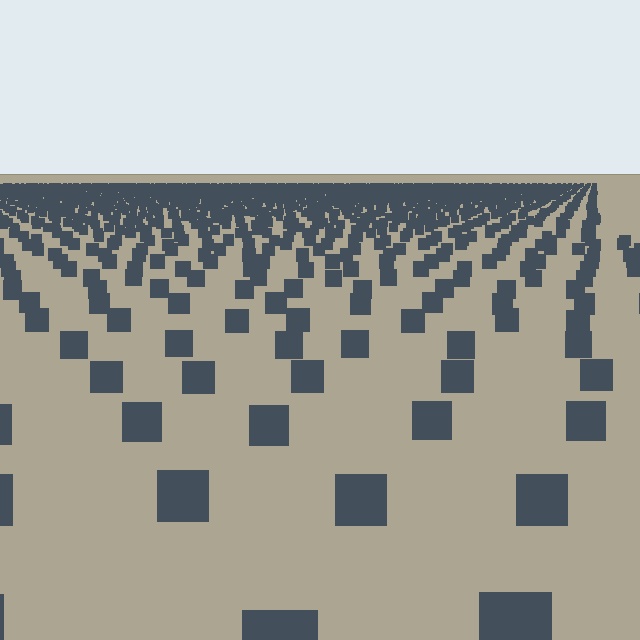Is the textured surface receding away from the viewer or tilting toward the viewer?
The surface is receding away from the viewer. Texture elements get smaller and denser toward the top.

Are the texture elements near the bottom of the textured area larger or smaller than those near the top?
Larger. Near the bottom, elements are closer to the viewer and appear at a bigger on-screen size.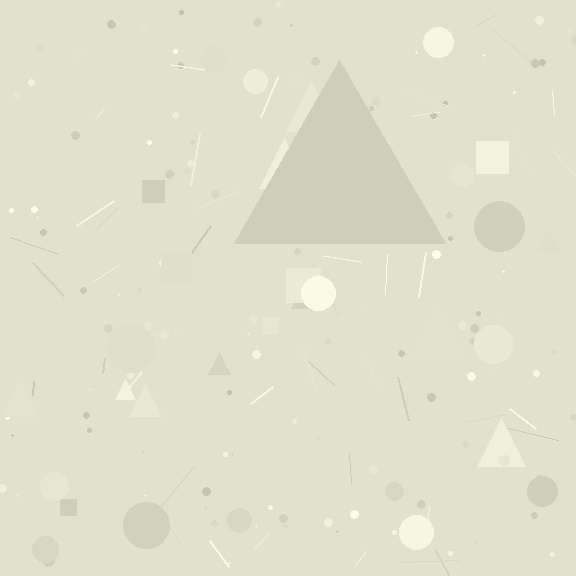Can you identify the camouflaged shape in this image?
The camouflaged shape is a triangle.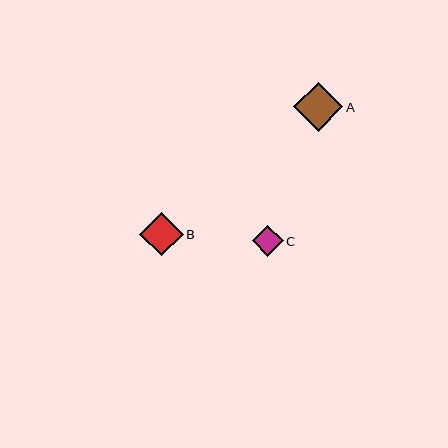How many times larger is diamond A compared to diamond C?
Diamond A is approximately 1.6 times the size of diamond C.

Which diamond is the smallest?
Diamond C is the smallest with a size of approximately 31 pixels.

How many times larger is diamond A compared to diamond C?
Diamond A is approximately 1.6 times the size of diamond C.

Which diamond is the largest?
Diamond A is the largest with a size of approximately 49 pixels.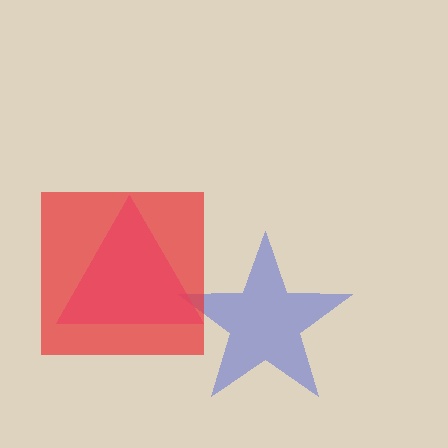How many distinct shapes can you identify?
There are 3 distinct shapes: a blue star, a pink triangle, a red square.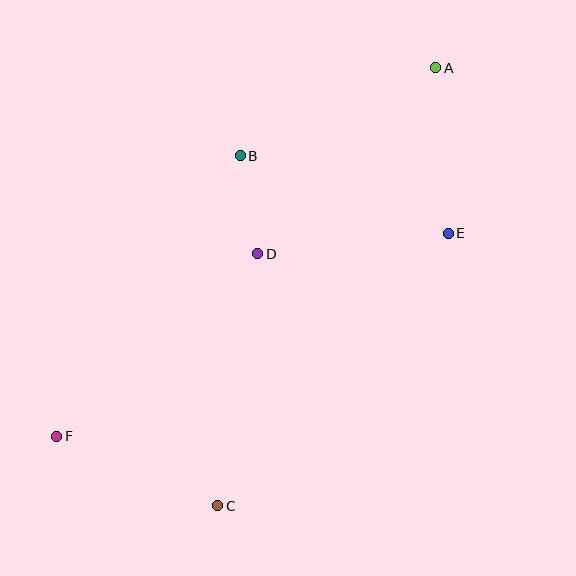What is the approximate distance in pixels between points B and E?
The distance between B and E is approximately 222 pixels.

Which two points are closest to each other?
Points B and D are closest to each other.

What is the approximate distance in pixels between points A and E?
The distance between A and E is approximately 166 pixels.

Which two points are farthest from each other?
Points A and F are farthest from each other.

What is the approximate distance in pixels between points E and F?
The distance between E and F is approximately 441 pixels.